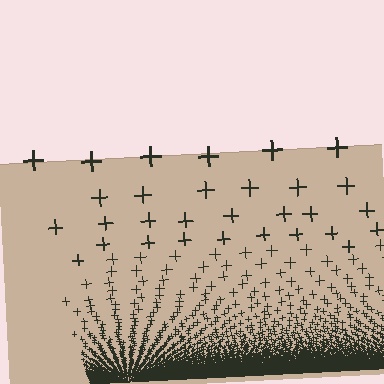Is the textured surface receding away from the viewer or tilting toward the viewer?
The surface appears to tilt toward the viewer. Texture elements get larger and sparser toward the top.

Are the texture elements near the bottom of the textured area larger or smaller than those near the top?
Smaller. The gradient is inverted — elements near the bottom are smaller and denser.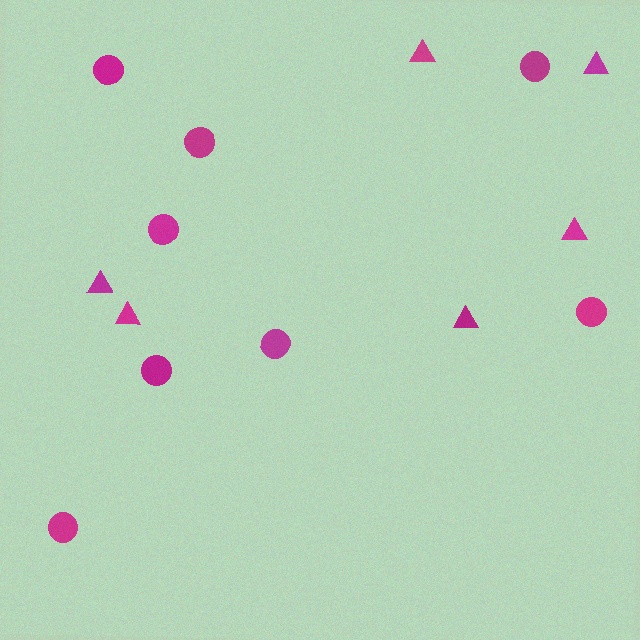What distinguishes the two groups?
There are 2 groups: one group of circles (8) and one group of triangles (6).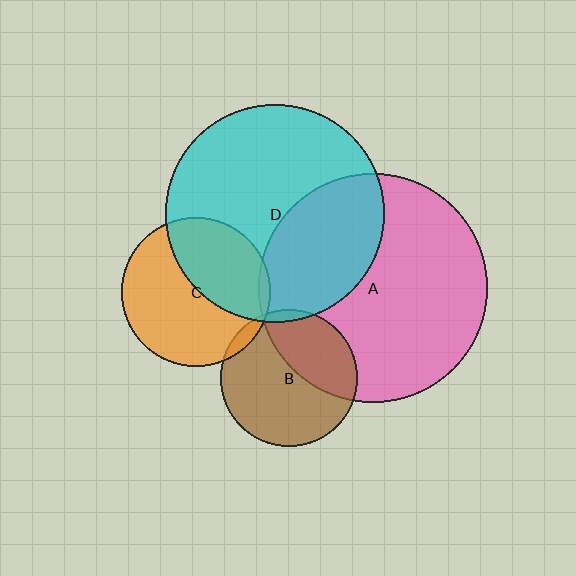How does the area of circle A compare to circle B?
Approximately 2.8 times.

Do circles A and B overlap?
Yes.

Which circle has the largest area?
Circle A (pink).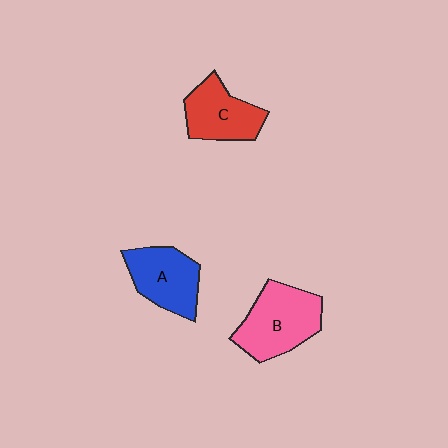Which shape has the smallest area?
Shape C (red).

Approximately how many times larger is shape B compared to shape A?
Approximately 1.2 times.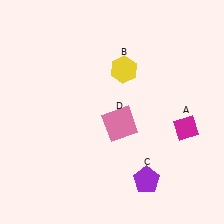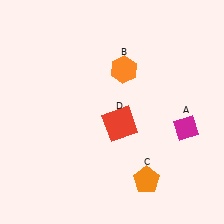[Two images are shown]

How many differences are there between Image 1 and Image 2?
There are 3 differences between the two images.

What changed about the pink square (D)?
In Image 1, D is pink. In Image 2, it changed to red.